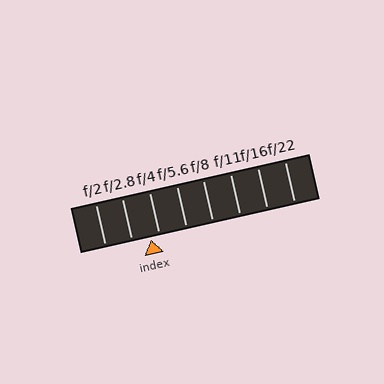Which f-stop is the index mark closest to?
The index mark is closest to f/4.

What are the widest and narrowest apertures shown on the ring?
The widest aperture shown is f/2 and the narrowest is f/22.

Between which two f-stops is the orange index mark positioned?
The index mark is between f/2.8 and f/4.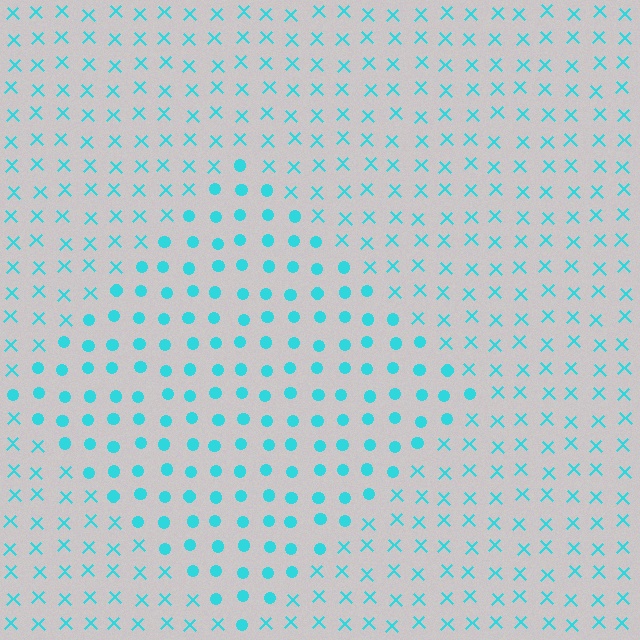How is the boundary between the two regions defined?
The boundary is defined by a change in element shape: circles inside vs. X marks outside. All elements share the same color and spacing.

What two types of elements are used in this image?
The image uses circles inside the diamond region and X marks outside it.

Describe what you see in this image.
The image is filled with small cyan elements arranged in a uniform grid. A diamond-shaped region contains circles, while the surrounding area contains X marks. The boundary is defined purely by the change in element shape.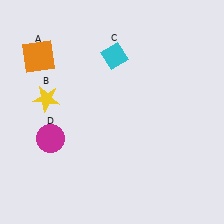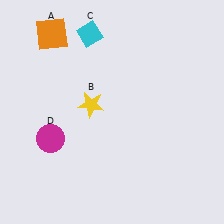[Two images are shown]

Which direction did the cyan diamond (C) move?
The cyan diamond (C) moved left.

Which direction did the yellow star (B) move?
The yellow star (B) moved right.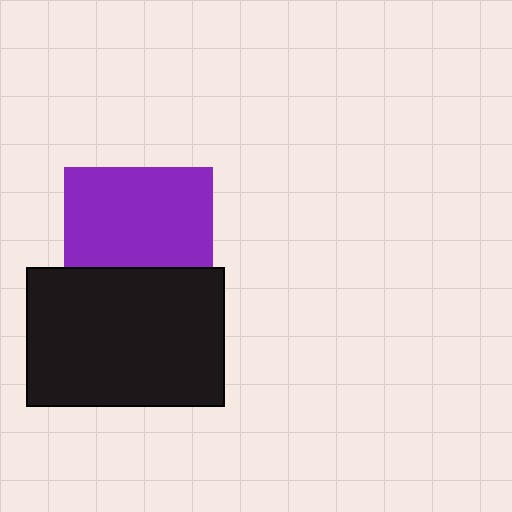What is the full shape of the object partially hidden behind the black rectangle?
The partially hidden object is a purple square.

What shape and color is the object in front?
The object in front is a black rectangle.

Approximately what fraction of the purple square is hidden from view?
Roughly 32% of the purple square is hidden behind the black rectangle.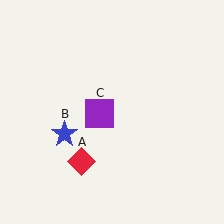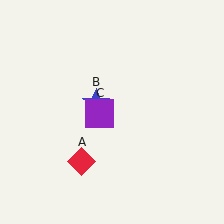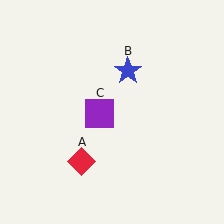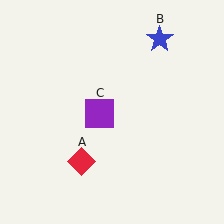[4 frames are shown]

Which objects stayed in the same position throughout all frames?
Red diamond (object A) and purple square (object C) remained stationary.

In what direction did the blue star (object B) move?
The blue star (object B) moved up and to the right.